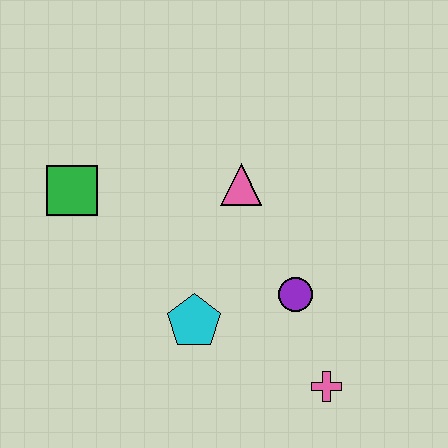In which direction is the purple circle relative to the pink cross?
The purple circle is above the pink cross.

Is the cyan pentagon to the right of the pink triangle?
No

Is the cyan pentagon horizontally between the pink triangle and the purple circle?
No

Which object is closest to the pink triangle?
The purple circle is closest to the pink triangle.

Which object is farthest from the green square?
The pink cross is farthest from the green square.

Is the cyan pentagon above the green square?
No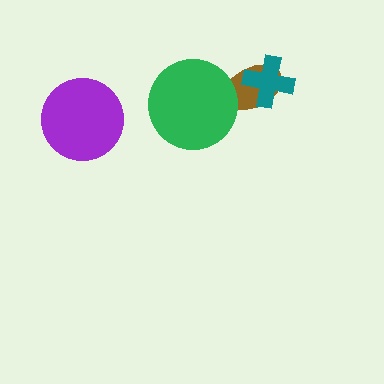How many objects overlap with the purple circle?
0 objects overlap with the purple circle.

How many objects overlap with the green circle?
1 object overlaps with the green circle.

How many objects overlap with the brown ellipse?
2 objects overlap with the brown ellipse.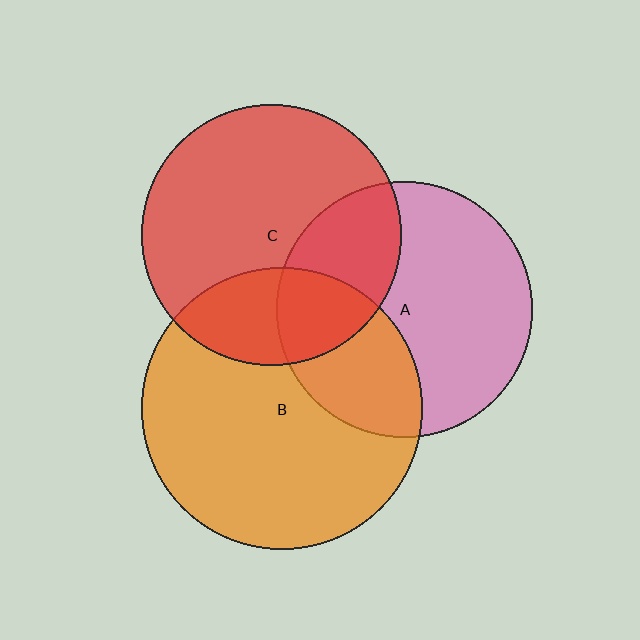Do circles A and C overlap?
Yes.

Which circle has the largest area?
Circle B (orange).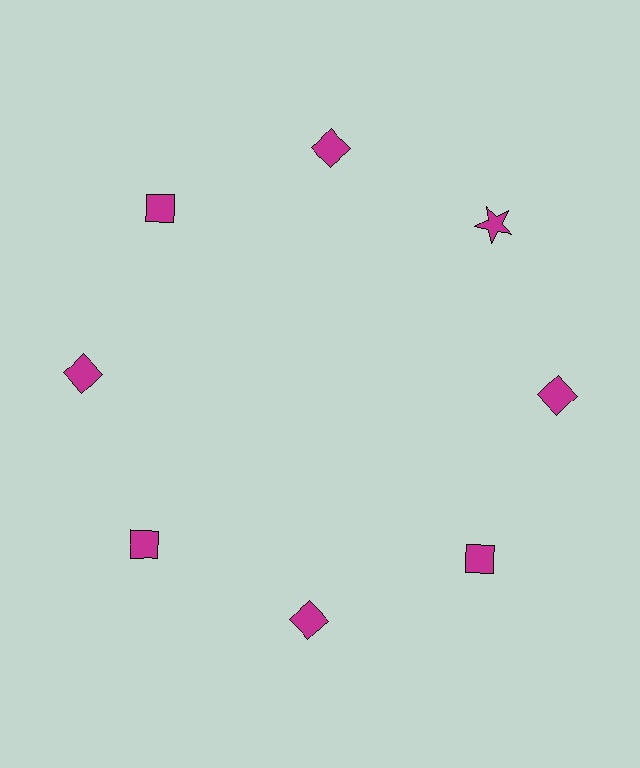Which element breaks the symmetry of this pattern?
The magenta star at roughly the 2 o'clock position breaks the symmetry. All other shapes are magenta diamonds.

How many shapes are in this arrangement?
There are 8 shapes arranged in a ring pattern.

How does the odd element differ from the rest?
It has a different shape: star instead of diamond.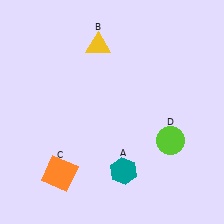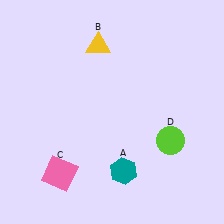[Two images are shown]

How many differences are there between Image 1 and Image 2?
There is 1 difference between the two images.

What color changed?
The square (C) changed from orange in Image 1 to pink in Image 2.